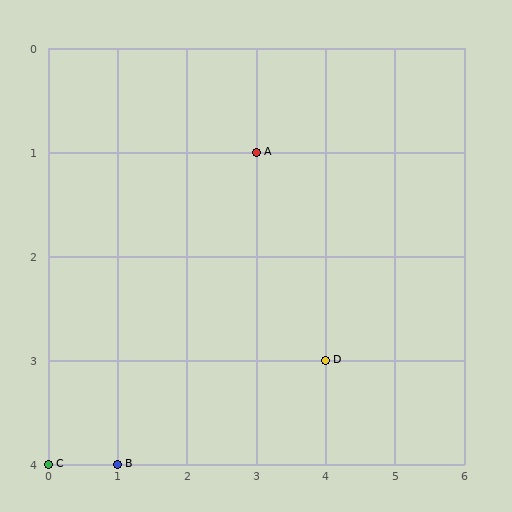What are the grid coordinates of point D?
Point D is at grid coordinates (4, 3).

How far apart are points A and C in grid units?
Points A and C are 3 columns and 3 rows apart (about 4.2 grid units diagonally).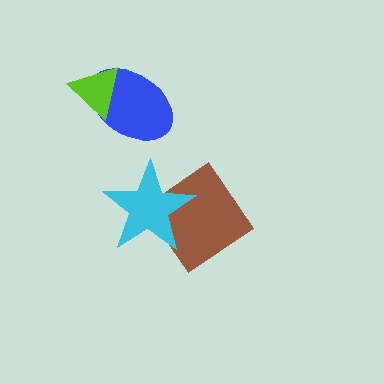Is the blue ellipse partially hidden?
Yes, it is partially covered by another shape.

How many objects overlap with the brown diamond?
1 object overlaps with the brown diamond.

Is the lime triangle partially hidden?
No, no other shape covers it.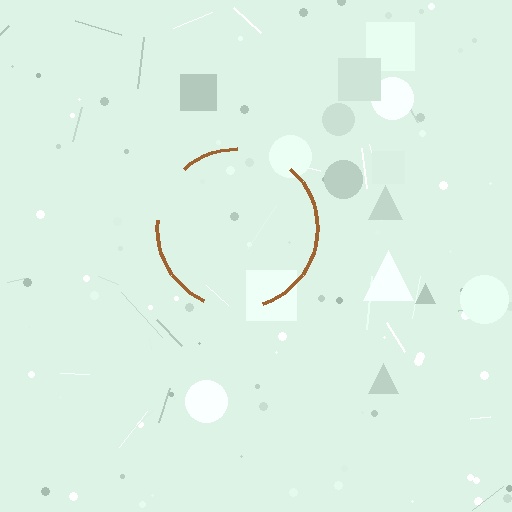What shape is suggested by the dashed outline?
The dashed outline suggests a circle.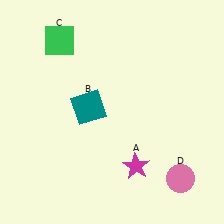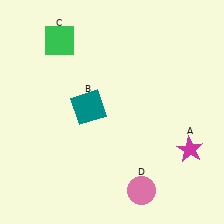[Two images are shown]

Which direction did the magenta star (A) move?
The magenta star (A) moved right.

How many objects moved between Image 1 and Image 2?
2 objects moved between the two images.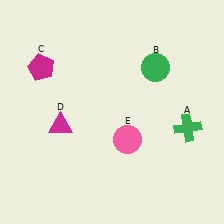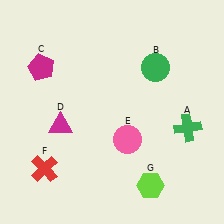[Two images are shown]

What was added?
A red cross (F), a lime hexagon (G) were added in Image 2.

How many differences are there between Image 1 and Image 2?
There are 2 differences between the two images.